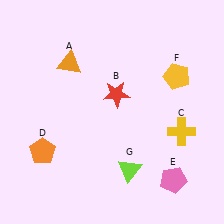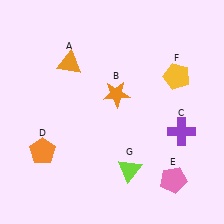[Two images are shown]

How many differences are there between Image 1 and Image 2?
There are 2 differences between the two images.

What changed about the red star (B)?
In Image 1, B is red. In Image 2, it changed to orange.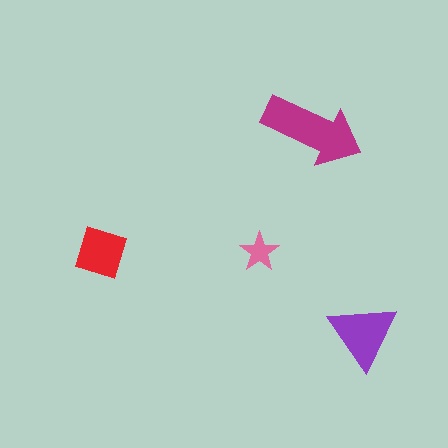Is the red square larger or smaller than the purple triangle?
Smaller.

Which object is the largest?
The magenta arrow.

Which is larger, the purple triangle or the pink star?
The purple triangle.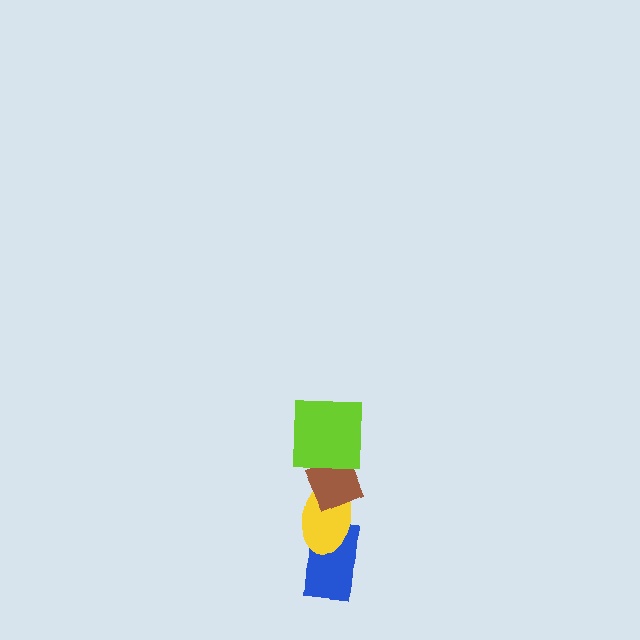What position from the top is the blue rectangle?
The blue rectangle is 4th from the top.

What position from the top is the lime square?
The lime square is 1st from the top.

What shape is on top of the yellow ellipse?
The brown diamond is on top of the yellow ellipse.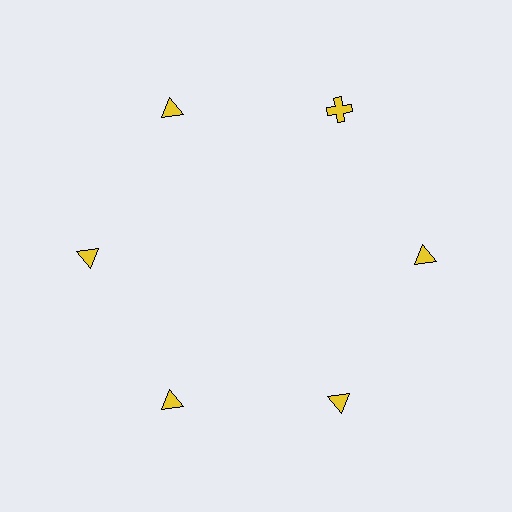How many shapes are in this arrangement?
There are 6 shapes arranged in a ring pattern.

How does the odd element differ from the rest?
It has a different shape: cross instead of triangle.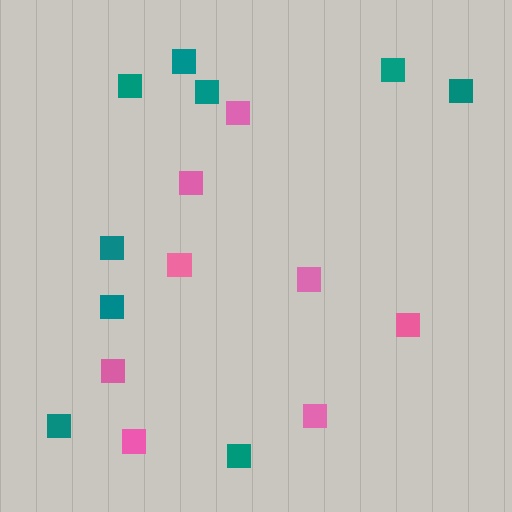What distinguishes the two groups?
There are 2 groups: one group of pink squares (8) and one group of teal squares (9).